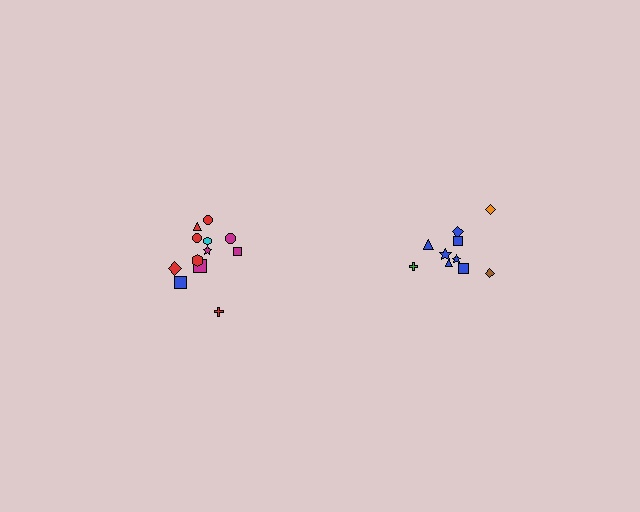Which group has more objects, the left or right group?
The left group.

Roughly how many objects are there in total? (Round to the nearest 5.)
Roughly 20 objects in total.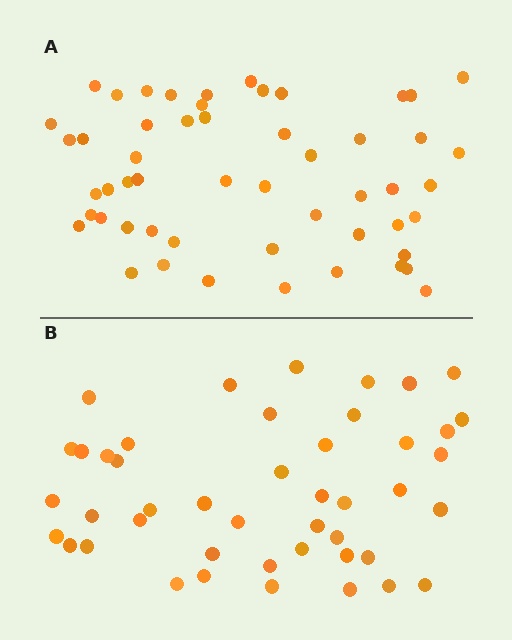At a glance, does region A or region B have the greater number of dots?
Region A (the top region) has more dots.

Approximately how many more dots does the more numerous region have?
Region A has roughly 8 or so more dots than region B.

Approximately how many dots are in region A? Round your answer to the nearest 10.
About 50 dots. (The exact count is 53, which rounds to 50.)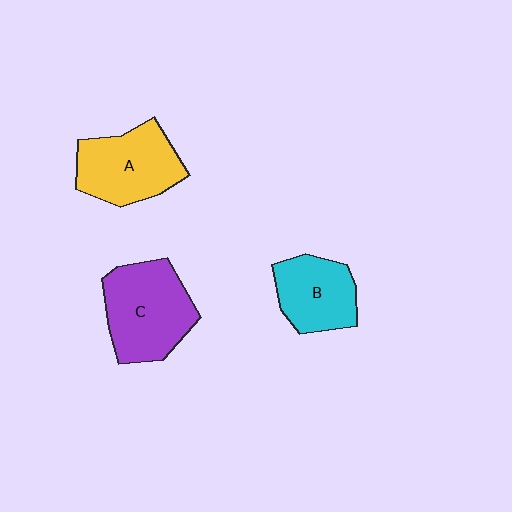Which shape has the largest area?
Shape C (purple).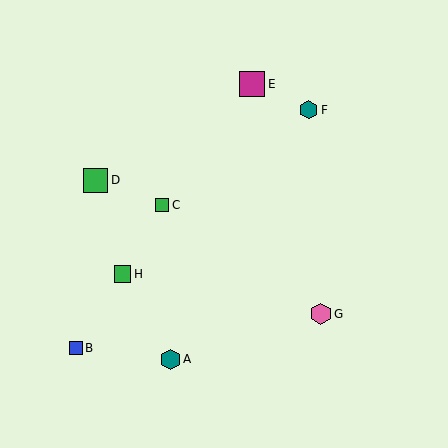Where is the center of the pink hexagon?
The center of the pink hexagon is at (321, 314).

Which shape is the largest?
The magenta square (labeled E) is the largest.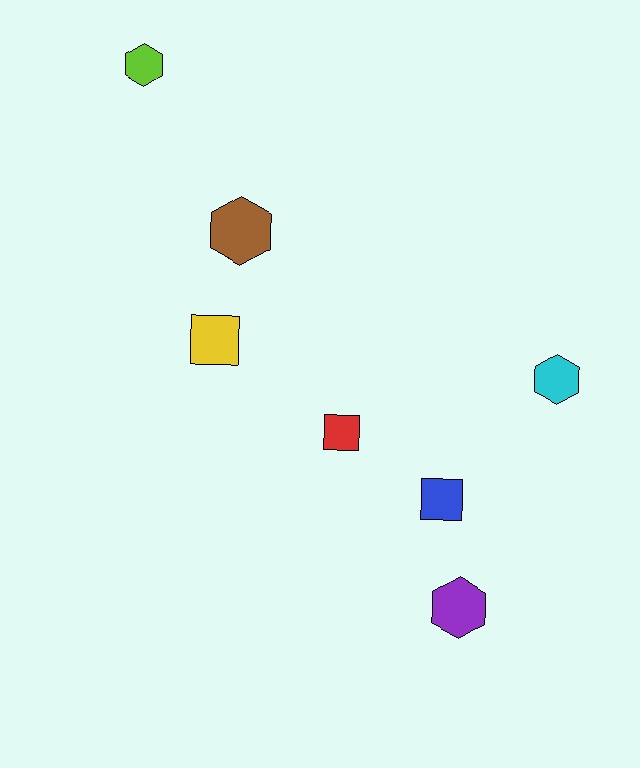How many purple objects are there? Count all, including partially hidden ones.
There is 1 purple object.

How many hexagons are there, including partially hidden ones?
There are 4 hexagons.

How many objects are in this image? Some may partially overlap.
There are 7 objects.